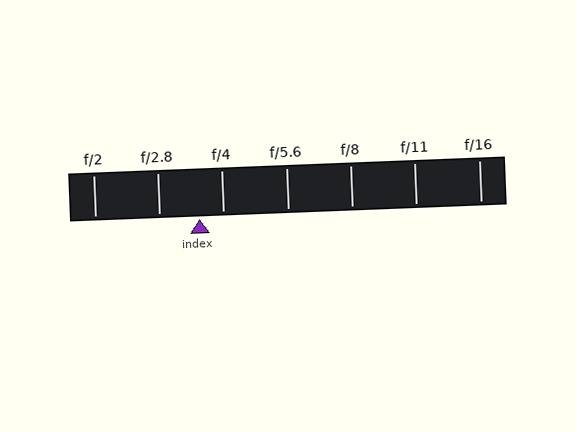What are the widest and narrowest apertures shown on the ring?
The widest aperture shown is f/2 and the narrowest is f/16.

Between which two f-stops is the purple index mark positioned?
The index mark is between f/2.8 and f/4.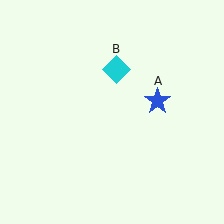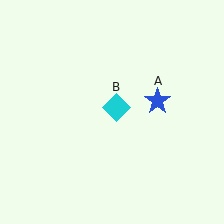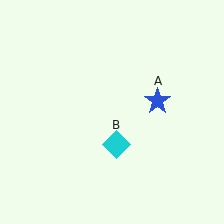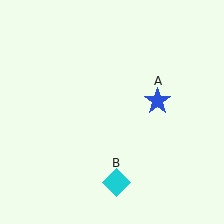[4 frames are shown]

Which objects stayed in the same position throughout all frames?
Blue star (object A) remained stationary.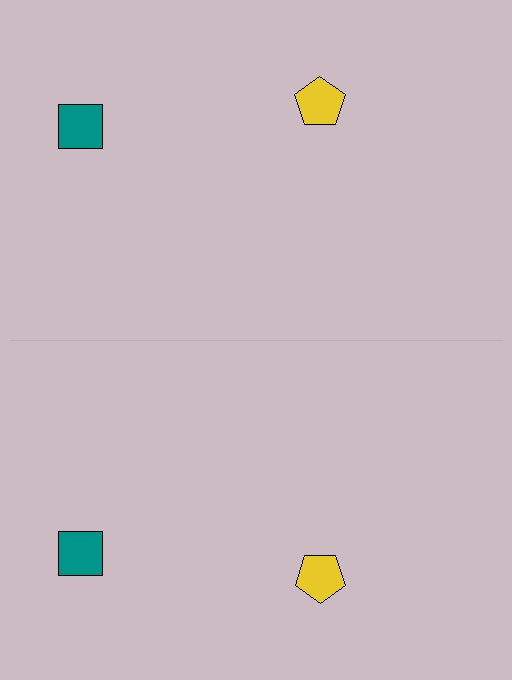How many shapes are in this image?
There are 4 shapes in this image.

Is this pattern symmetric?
Yes, this pattern has bilateral (reflection) symmetry.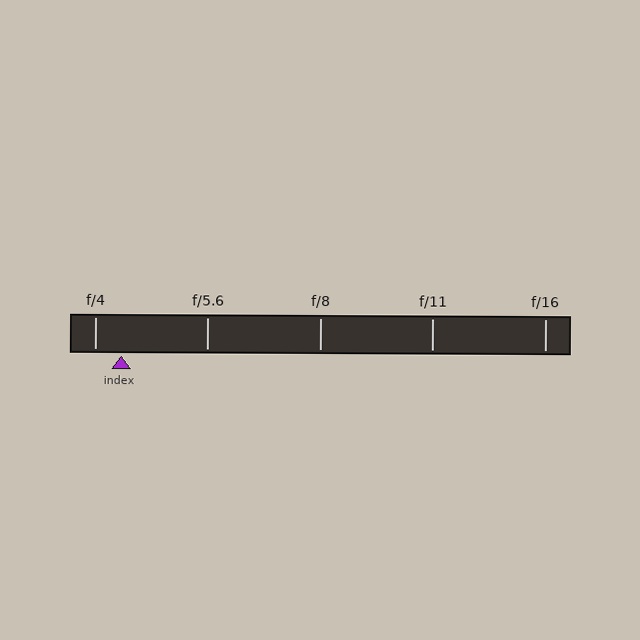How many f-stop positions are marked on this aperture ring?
There are 5 f-stop positions marked.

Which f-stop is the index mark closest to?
The index mark is closest to f/4.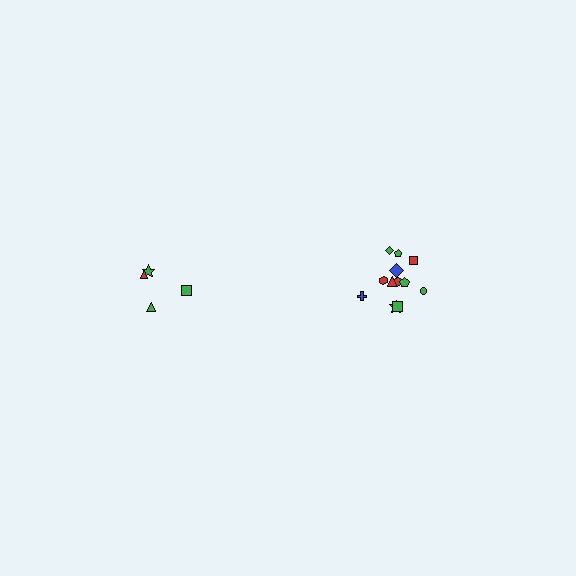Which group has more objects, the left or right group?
The right group.